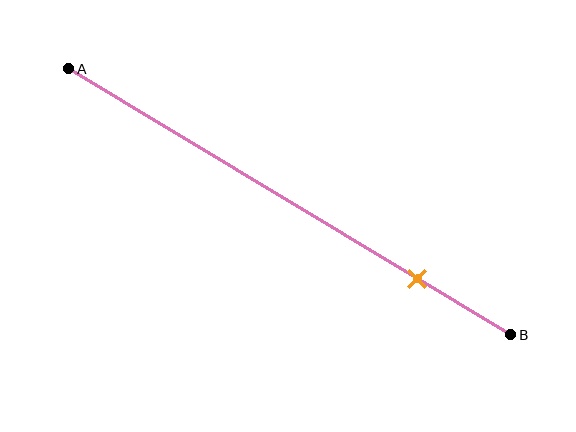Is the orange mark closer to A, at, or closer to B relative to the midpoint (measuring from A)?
The orange mark is closer to point B than the midpoint of segment AB.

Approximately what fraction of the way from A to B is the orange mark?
The orange mark is approximately 80% of the way from A to B.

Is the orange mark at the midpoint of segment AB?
No, the mark is at about 80% from A, not at the 50% midpoint.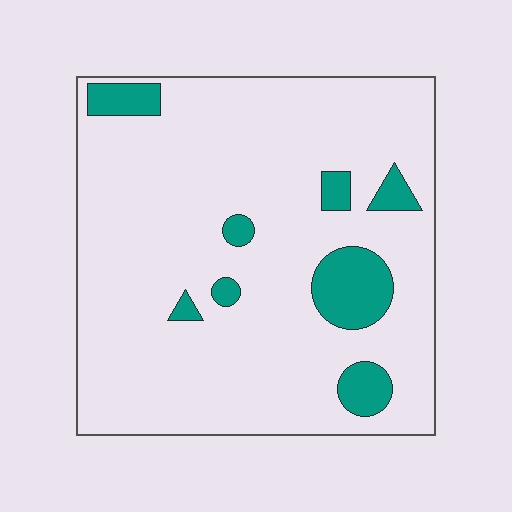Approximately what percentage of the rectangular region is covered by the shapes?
Approximately 10%.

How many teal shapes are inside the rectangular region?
8.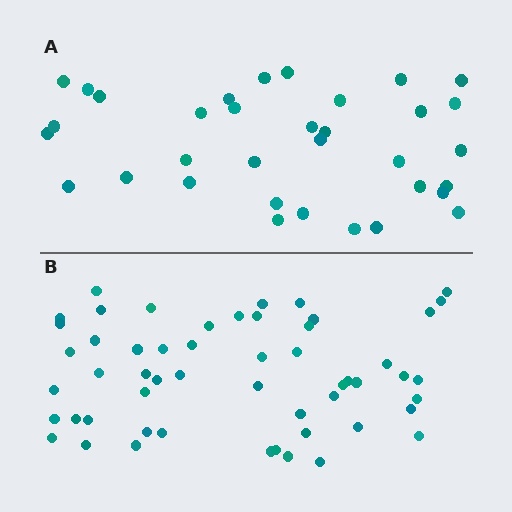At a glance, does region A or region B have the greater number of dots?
Region B (the bottom region) has more dots.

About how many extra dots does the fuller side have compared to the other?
Region B has approximately 20 more dots than region A.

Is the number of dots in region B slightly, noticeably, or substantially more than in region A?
Region B has substantially more. The ratio is roughly 1.6 to 1.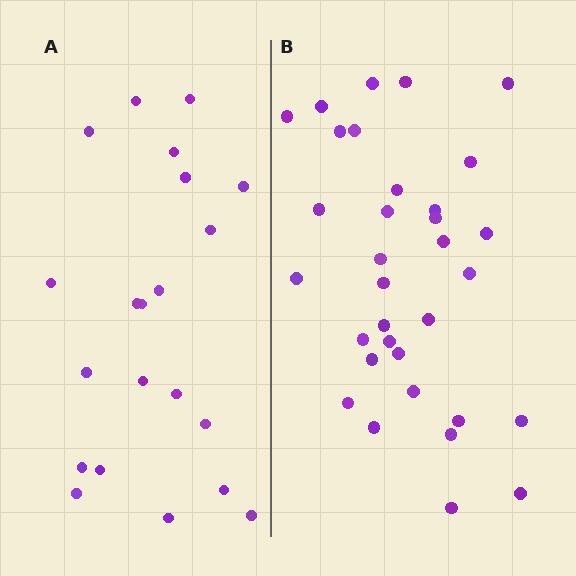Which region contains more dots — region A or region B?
Region B (the right region) has more dots.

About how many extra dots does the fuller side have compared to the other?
Region B has roughly 12 or so more dots than region A.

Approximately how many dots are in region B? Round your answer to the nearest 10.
About 30 dots. (The exact count is 33, which rounds to 30.)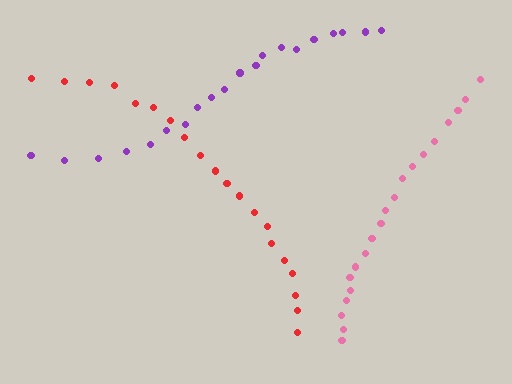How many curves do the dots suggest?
There are 3 distinct paths.